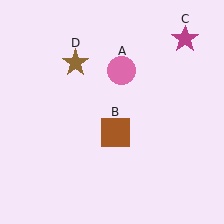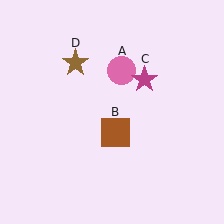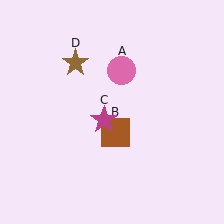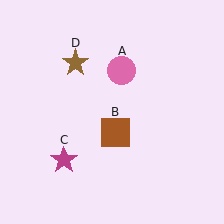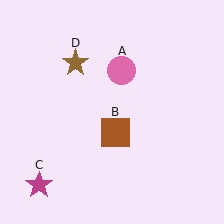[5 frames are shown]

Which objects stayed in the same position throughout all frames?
Pink circle (object A) and brown square (object B) and brown star (object D) remained stationary.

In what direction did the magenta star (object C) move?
The magenta star (object C) moved down and to the left.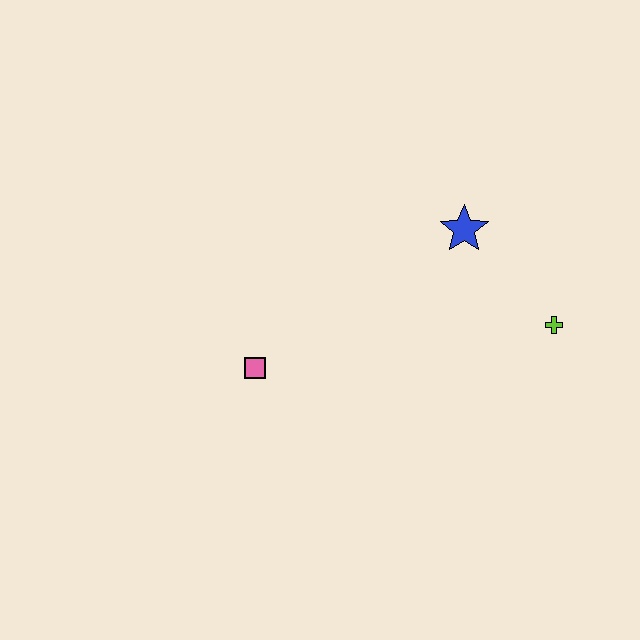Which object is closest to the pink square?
The blue star is closest to the pink square.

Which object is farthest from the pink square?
The lime cross is farthest from the pink square.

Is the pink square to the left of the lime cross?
Yes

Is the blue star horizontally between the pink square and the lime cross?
Yes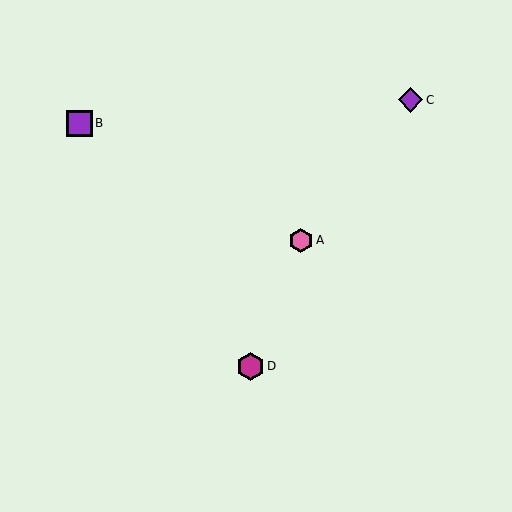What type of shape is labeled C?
Shape C is a purple diamond.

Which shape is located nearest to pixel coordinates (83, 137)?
The purple square (labeled B) at (79, 123) is nearest to that location.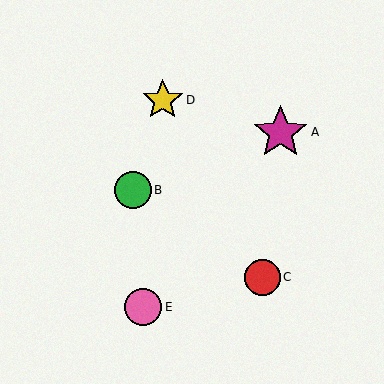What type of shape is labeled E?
Shape E is a pink circle.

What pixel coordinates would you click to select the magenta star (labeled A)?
Click at (281, 132) to select the magenta star A.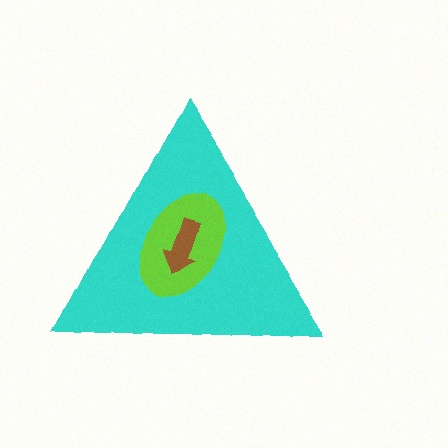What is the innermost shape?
The brown arrow.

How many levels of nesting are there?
3.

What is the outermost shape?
The cyan triangle.